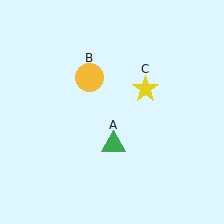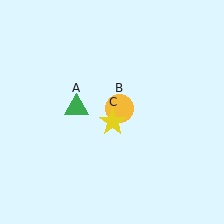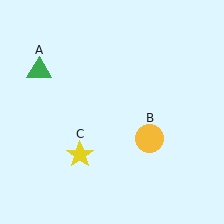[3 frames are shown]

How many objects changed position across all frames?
3 objects changed position: green triangle (object A), yellow circle (object B), yellow star (object C).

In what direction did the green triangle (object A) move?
The green triangle (object A) moved up and to the left.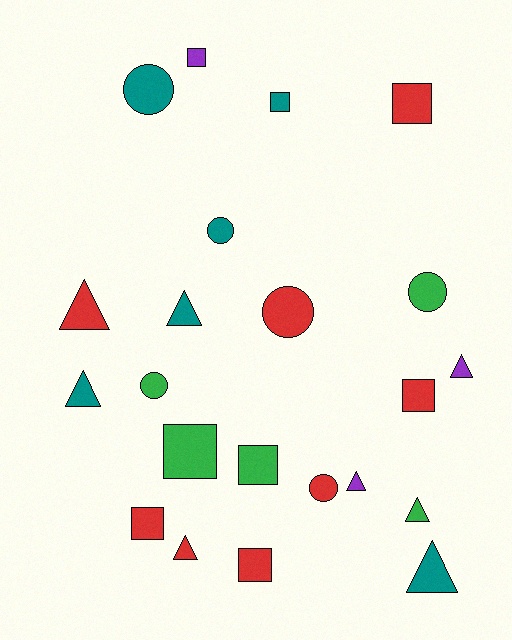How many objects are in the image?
There are 22 objects.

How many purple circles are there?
There are no purple circles.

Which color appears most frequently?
Red, with 8 objects.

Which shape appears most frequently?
Triangle, with 8 objects.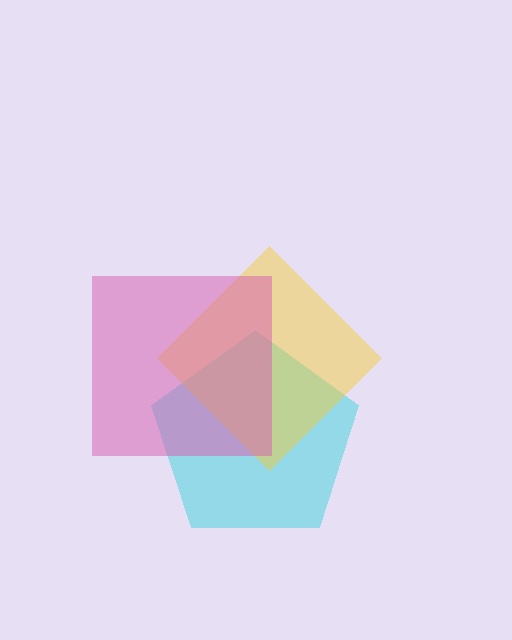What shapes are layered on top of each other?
The layered shapes are: a cyan pentagon, a yellow diamond, a pink square.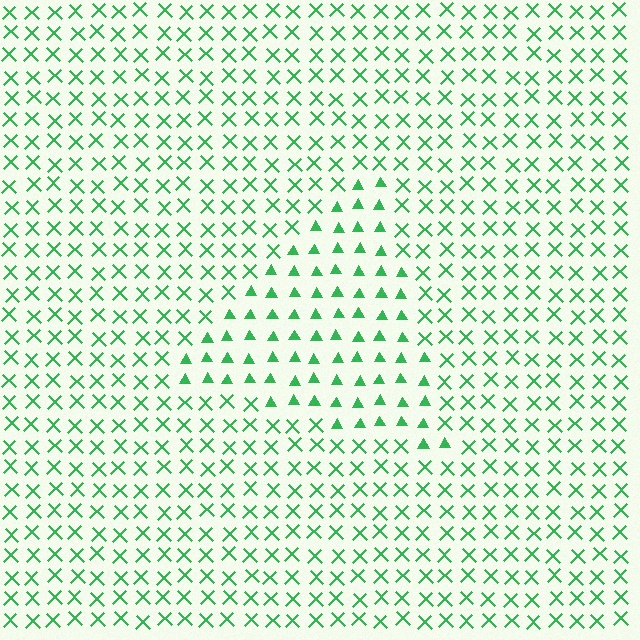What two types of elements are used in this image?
The image uses triangles inside the triangle region and X marks outside it.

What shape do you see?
I see a triangle.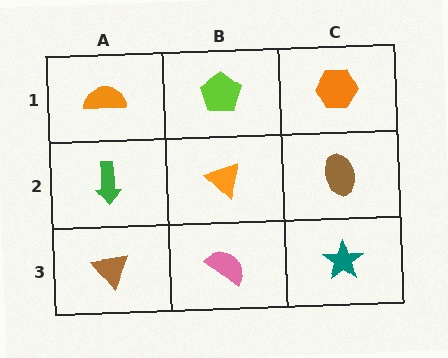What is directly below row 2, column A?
A brown triangle.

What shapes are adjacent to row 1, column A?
A green arrow (row 2, column A), a lime pentagon (row 1, column B).